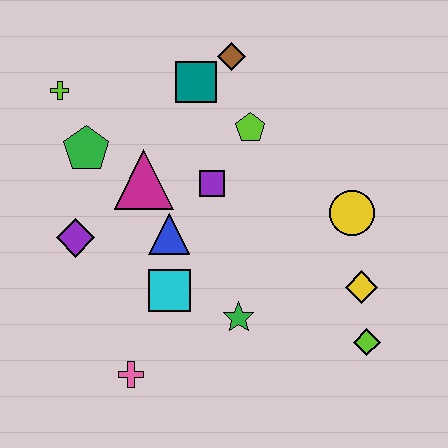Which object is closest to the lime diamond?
The yellow diamond is closest to the lime diamond.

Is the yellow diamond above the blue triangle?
No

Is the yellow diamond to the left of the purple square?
No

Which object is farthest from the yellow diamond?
The lime cross is farthest from the yellow diamond.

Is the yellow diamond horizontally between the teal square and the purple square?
No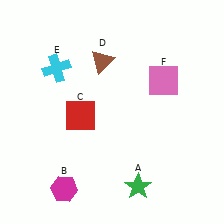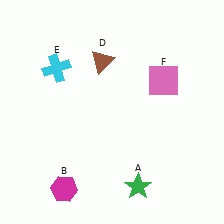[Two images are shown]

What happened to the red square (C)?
The red square (C) was removed in Image 2. It was in the bottom-left area of Image 1.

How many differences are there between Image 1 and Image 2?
There is 1 difference between the two images.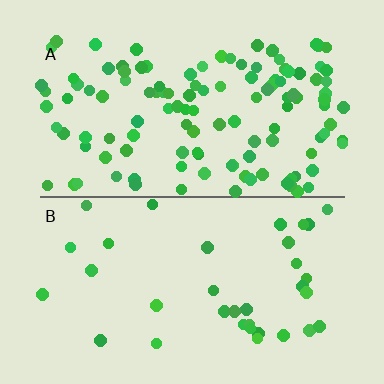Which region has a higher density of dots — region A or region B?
A (the top).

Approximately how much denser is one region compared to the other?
Approximately 3.4× — region A over region B.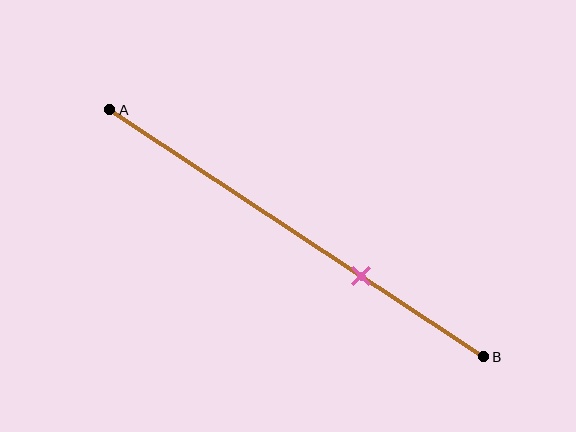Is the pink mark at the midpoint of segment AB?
No, the mark is at about 65% from A, not at the 50% midpoint.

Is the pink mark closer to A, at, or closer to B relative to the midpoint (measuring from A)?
The pink mark is closer to point B than the midpoint of segment AB.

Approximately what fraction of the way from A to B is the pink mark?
The pink mark is approximately 65% of the way from A to B.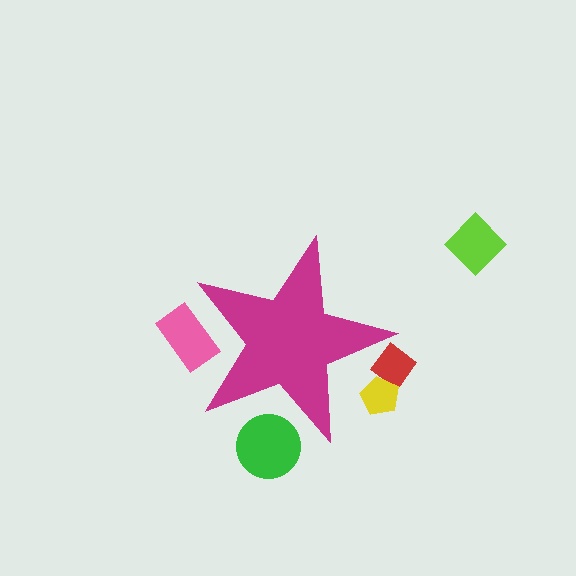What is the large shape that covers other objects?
A magenta star.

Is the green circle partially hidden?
Yes, the green circle is partially hidden behind the magenta star.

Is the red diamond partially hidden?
Yes, the red diamond is partially hidden behind the magenta star.